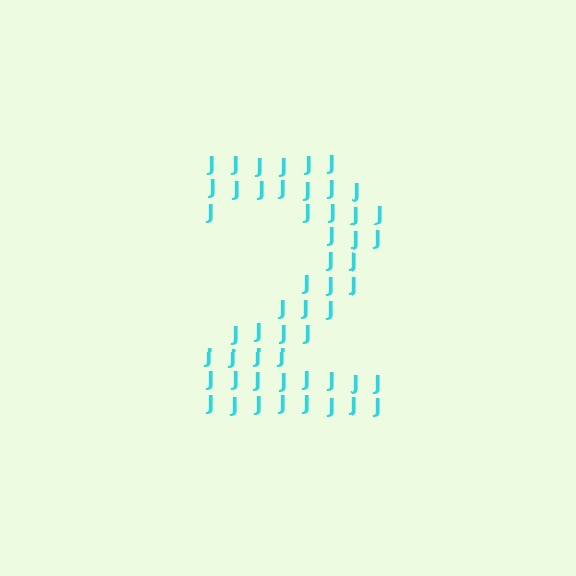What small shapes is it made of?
It is made of small letter J's.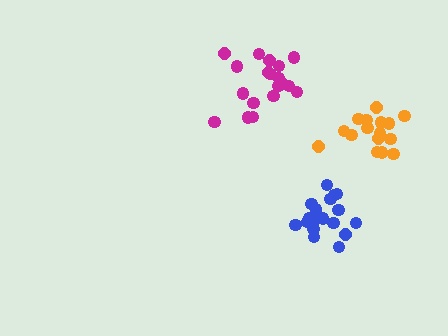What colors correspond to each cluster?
The clusters are colored: blue, orange, magenta.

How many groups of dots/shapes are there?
There are 3 groups.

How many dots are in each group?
Group 1: 18 dots, Group 2: 16 dots, Group 3: 19 dots (53 total).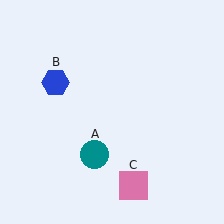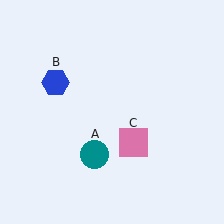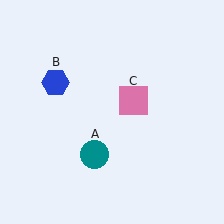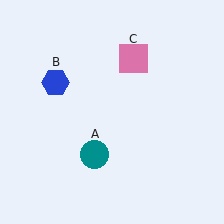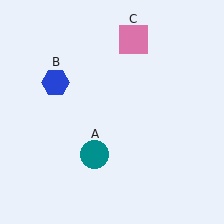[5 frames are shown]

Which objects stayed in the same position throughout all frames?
Teal circle (object A) and blue hexagon (object B) remained stationary.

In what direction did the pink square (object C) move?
The pink square (object C) moved up.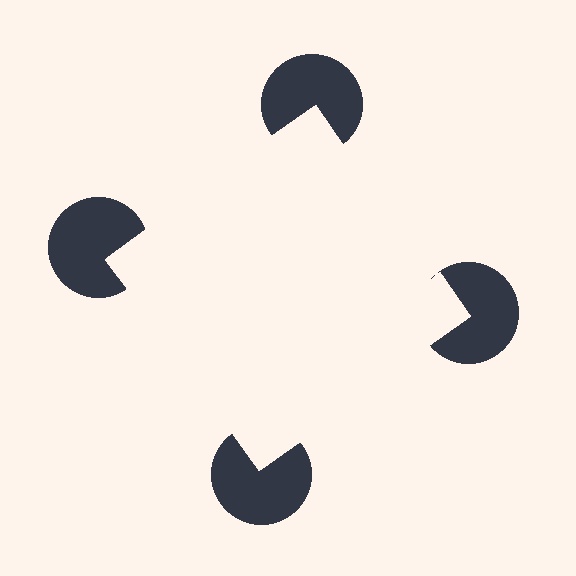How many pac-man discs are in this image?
There are 4 — one at each vertex of the illusory square.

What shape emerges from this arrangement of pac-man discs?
An illusory square — its edges are inferred from the aligned wedge cuts in the pac-man discs, not physically drawn.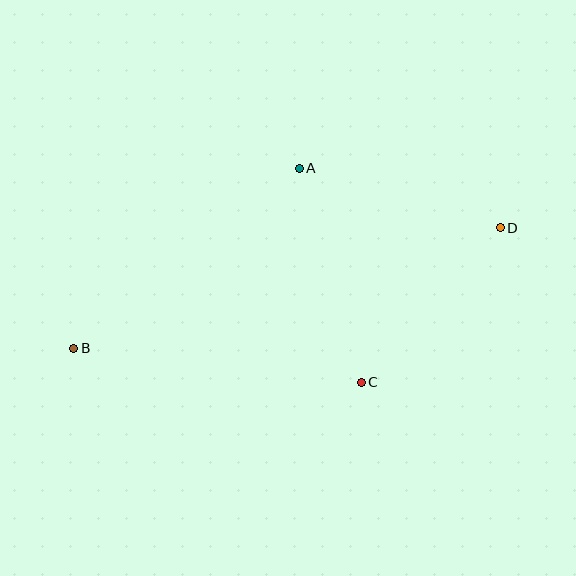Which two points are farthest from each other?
Points B and D are farthest from each other.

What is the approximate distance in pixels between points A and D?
The distance between A and D is approximately 210 pixels.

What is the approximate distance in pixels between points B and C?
The distance between B and C is approximately 290 pixels.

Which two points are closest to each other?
Points C and D are closest to each other.